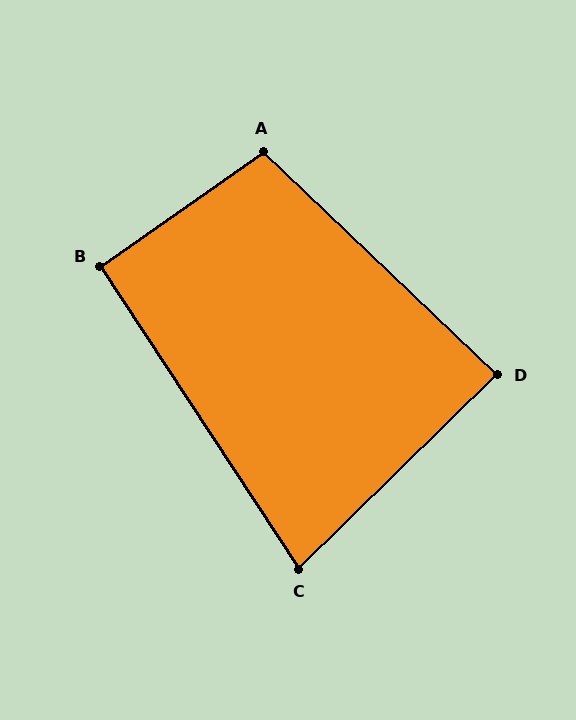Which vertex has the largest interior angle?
A, at approximately 101 degrees.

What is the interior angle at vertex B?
Approximately 92 degrees (approximately right).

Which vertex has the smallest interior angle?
C, at approximately 79 degrees.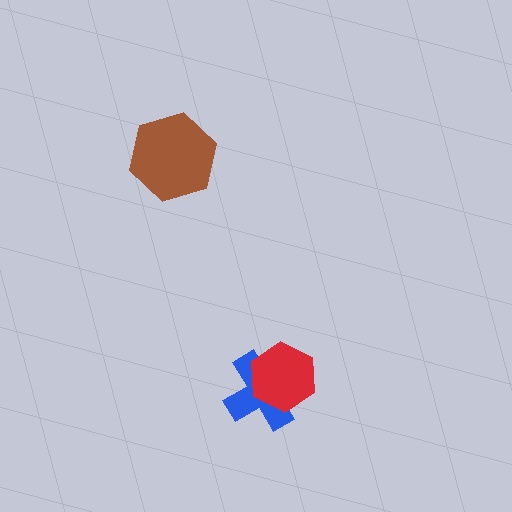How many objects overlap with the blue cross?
1 object overlaps with the blue cross.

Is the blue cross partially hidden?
Yes, it is partially covered by another shape.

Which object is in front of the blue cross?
The red hexagon is in front of the blue cross.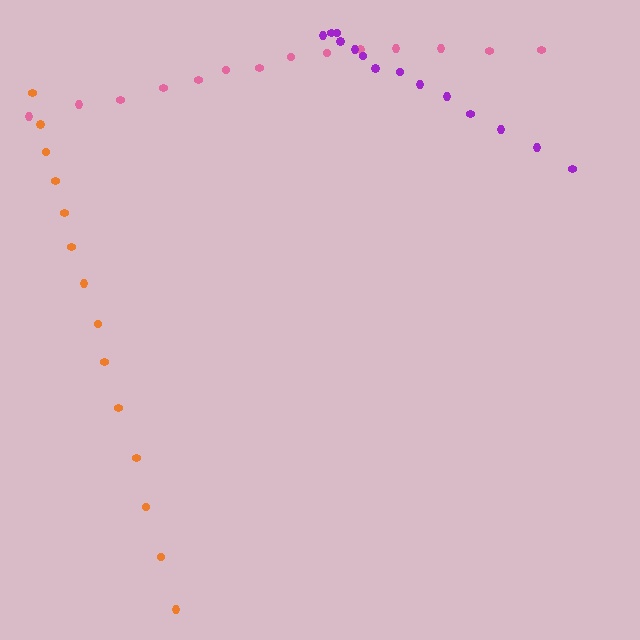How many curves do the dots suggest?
There are 3 distinct paths.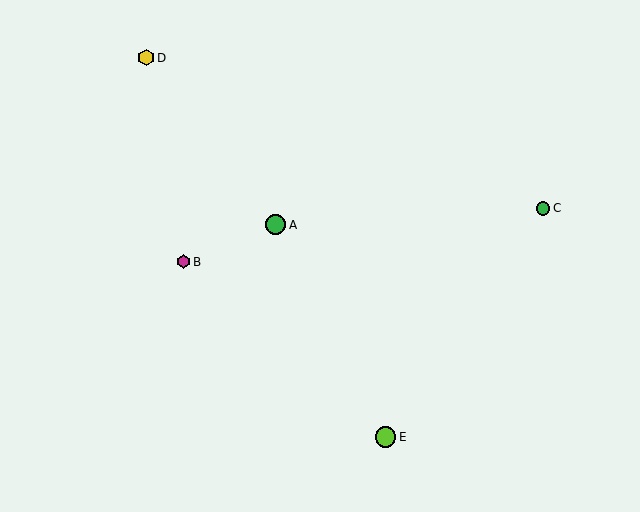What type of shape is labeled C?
Shape C is a green circle.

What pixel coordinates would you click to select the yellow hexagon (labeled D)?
Click at (146, 58) to select the yellow hexagon D.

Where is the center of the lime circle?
The center of the lime circle is at (385, 437).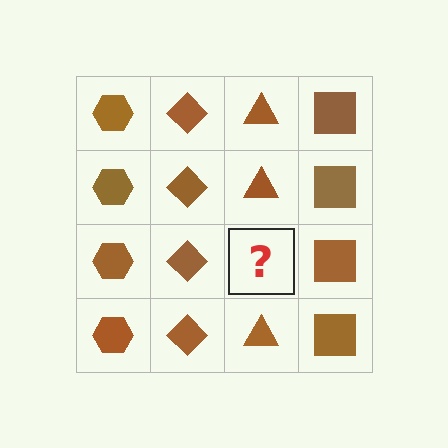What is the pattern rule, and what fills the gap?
The rule is that each column has a consistent shape. The gap should be filled with a brown triangle.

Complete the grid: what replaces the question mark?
The question mark should be replaced with a brown triangle.